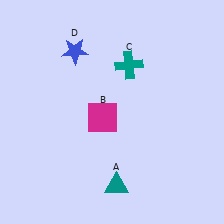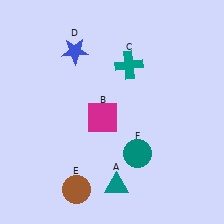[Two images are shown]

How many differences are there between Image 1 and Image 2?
There are 2 differences between the two images.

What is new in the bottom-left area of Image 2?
A brown circle (E) was added in the bottom-left area of Image 2.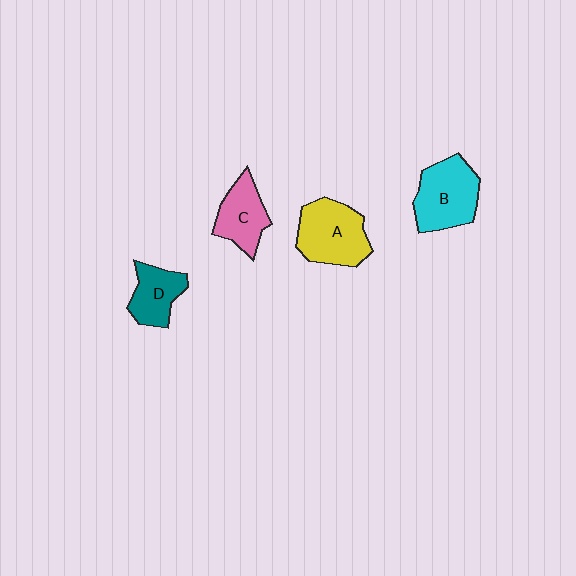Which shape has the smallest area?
Shape D (teal).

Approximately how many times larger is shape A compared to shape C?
Approximately 1.4 times.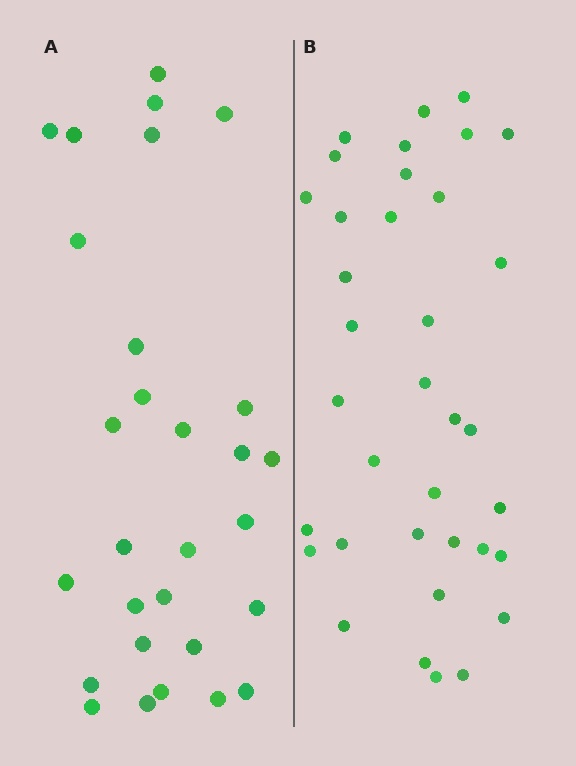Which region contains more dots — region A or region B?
Region B (the right region) has more dots.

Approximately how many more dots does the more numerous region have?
Region B has roughly 8 or so more dots than region A.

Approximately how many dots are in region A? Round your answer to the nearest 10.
About 30 dots. (The exact count is 29, which rounds to 30.)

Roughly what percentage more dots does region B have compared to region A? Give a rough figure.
About 25% more.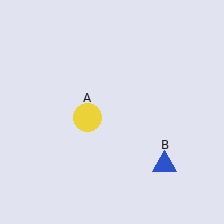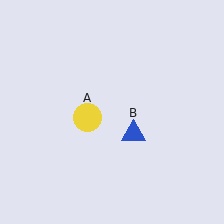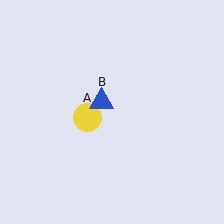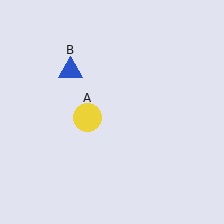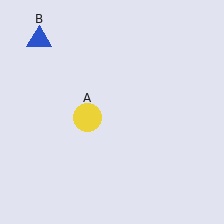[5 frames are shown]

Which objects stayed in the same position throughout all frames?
Yellow circle (object A) remained stationary.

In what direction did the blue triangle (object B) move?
The blue triangle (object B) moved up and to the left.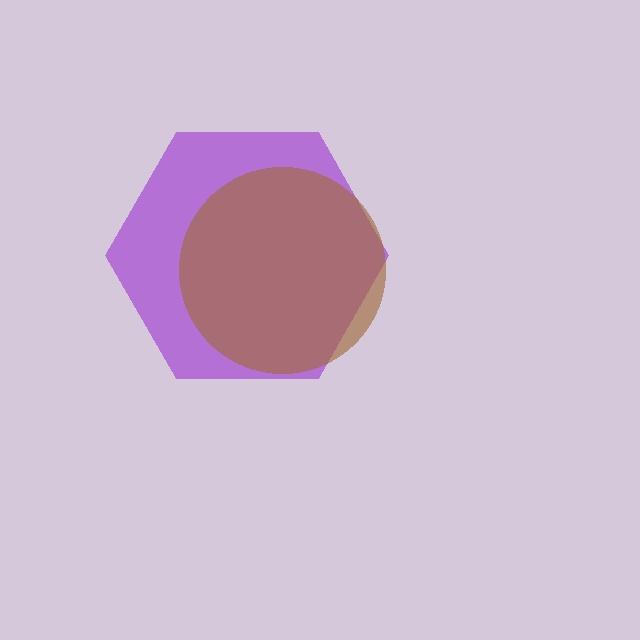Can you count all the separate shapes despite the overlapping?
Yes, there are 2 separate shapes.